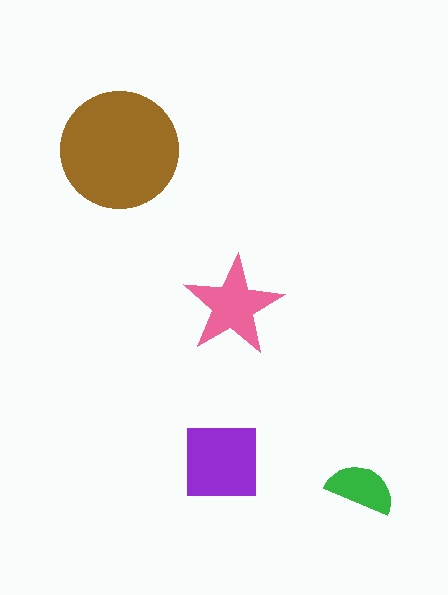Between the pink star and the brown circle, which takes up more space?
The brown circle.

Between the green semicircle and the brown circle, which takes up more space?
The brown circle.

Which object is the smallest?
The green semicircle.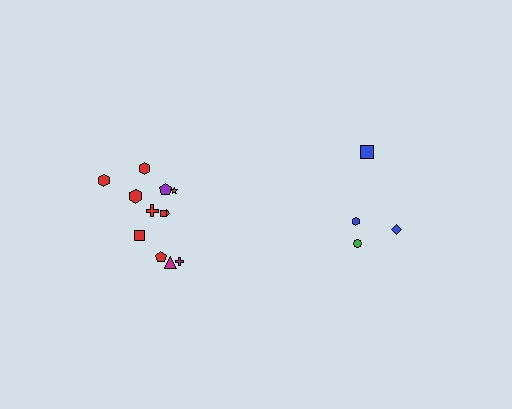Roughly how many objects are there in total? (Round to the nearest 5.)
Roughly 15 objects in total.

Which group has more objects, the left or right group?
The left group.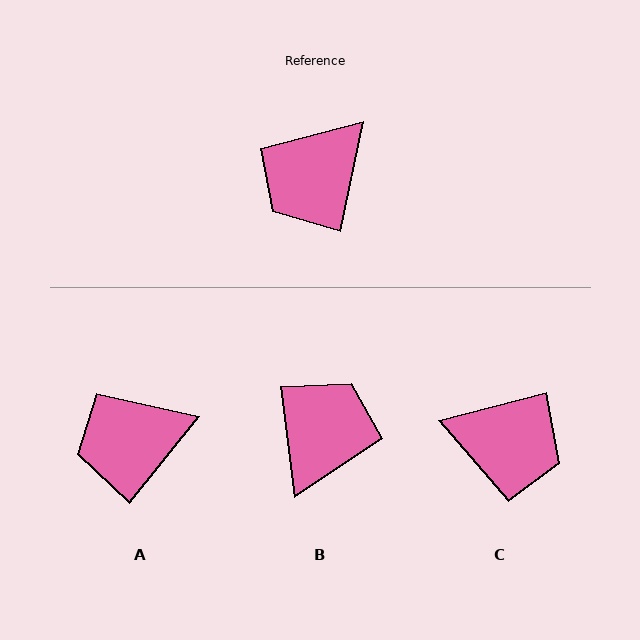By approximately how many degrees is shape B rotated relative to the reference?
Approximately 161 degrees clockwise.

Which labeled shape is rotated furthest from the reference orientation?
B, about 161 degrees away.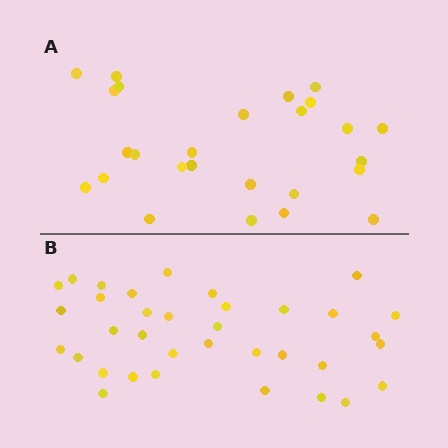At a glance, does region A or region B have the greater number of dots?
Region B (the bottom region) has more dots.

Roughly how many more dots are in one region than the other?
Region B has roughly 8 or so more dots than region A.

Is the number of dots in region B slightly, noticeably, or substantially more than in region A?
Region B has noticeably more, but not dramatically so. The ratio is roughly 1.3 to 1.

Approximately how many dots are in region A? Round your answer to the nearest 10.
About 30 dots. (The exact count is 26, which rounds to 30.)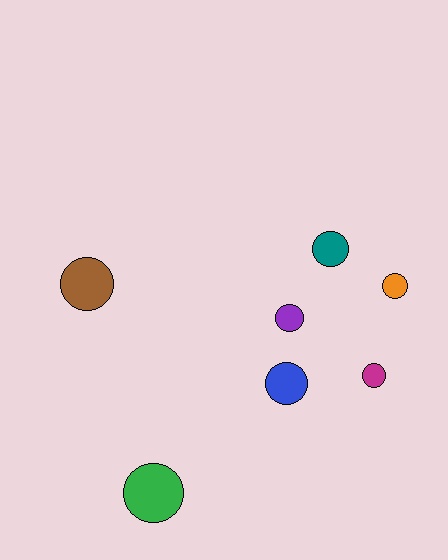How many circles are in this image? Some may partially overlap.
There are 7 circles.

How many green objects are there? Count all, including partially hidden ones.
There is 1 green object.